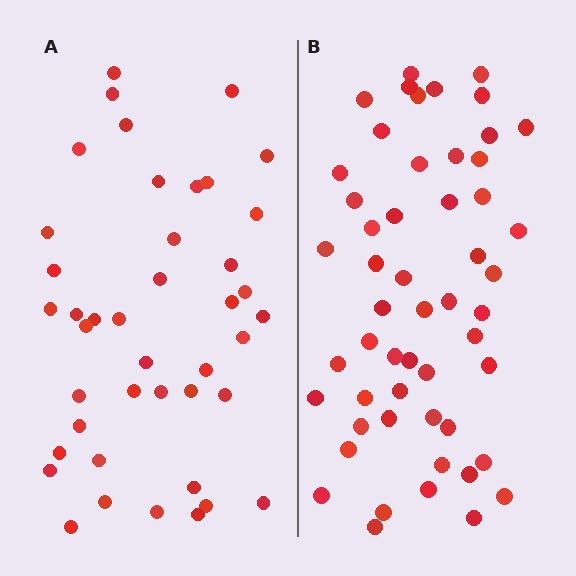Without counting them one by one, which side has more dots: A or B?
Region B (the right region) has more dots.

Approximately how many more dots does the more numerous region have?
Region B has roughly 12 or so more dots than region A.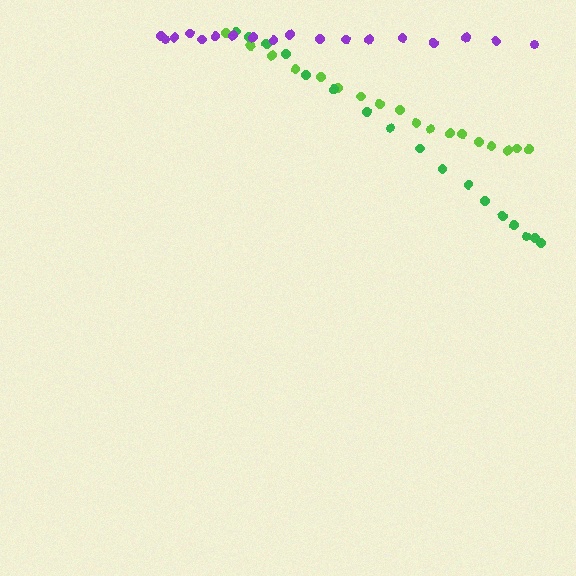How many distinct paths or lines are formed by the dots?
There are 3 distinct paths.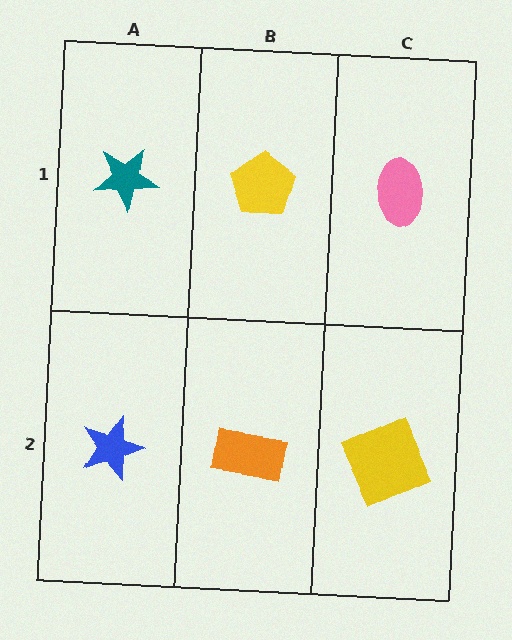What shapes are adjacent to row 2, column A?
A teal star (row 1, column A), an orange rectangle (row 2, column B).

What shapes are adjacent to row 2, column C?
A pink ellipse (row 1, column C), an orange rectangle (row 2, column B).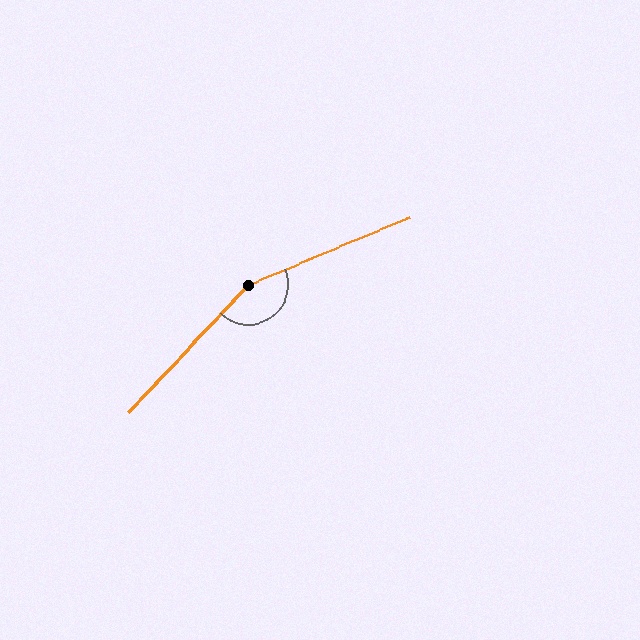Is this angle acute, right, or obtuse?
It is obtuse.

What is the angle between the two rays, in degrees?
Approximately 156 degrees.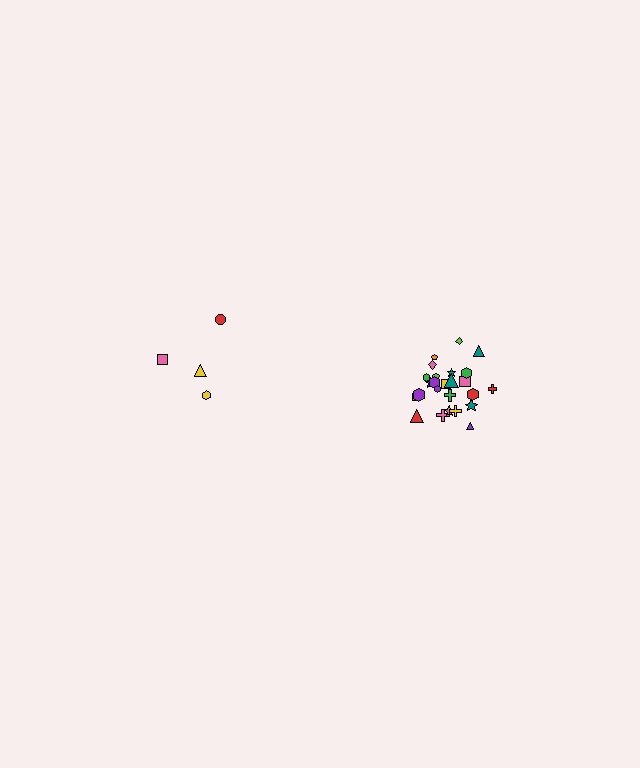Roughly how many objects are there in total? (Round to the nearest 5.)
Roughly 30 objects in total.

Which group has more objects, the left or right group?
The right group.